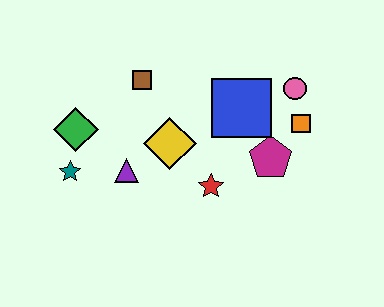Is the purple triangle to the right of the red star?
No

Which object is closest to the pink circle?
The orange square is closest to the pink circle.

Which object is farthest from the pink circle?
The teal star is farthest from the pink circle.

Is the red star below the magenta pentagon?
Yes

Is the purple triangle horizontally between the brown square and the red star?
No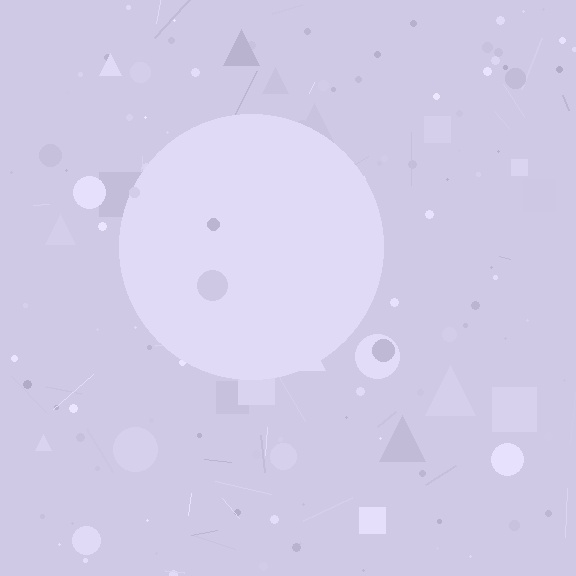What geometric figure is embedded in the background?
A circle is embedded in the background.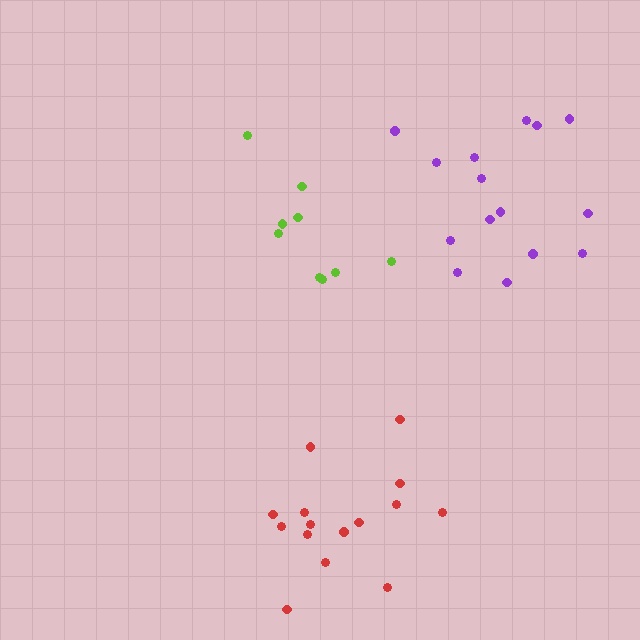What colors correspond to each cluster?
The clusters are colored: lime, red, purple.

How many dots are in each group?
Group 1: 9 dots, Group 2: 15 dots, Group 3: 15 dots (39 total).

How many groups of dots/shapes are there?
There are 3 groups.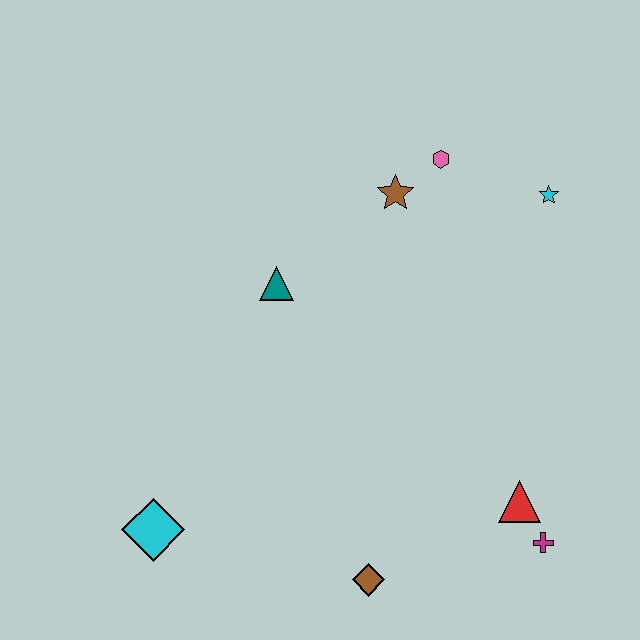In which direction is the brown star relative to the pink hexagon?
The brown star is to the left of the pink hexagon.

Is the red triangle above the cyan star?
No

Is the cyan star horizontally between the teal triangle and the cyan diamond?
No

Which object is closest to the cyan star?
The pink hexagon is closest to the cyan star.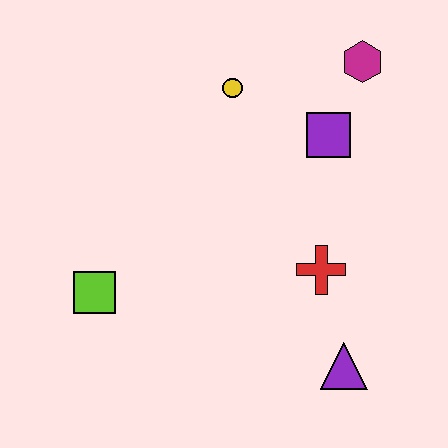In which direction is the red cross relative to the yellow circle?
The red cross is below the yellow circle.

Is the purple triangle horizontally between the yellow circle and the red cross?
No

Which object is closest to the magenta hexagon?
The purple square is closest to the magenta hexagon.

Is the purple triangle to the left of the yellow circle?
No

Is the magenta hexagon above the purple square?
Yes